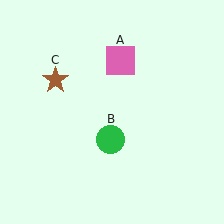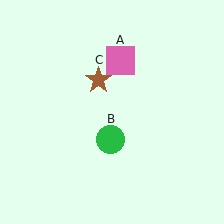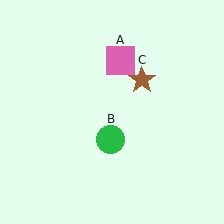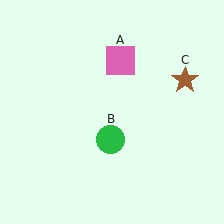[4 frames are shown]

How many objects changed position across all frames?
1 object changed position: brown star (object C).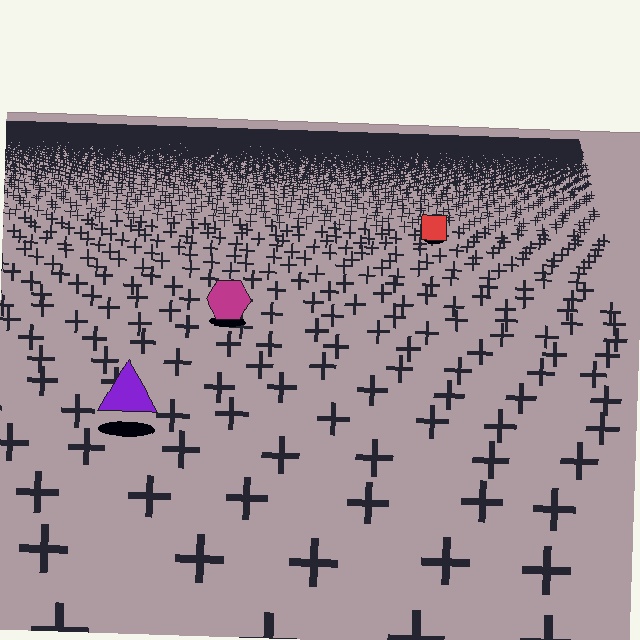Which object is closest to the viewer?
The purple triangle is closest. The texture marks near it are larger and more spread out.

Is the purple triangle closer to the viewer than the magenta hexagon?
Yes. The purple triangle is closer — you can tell from the texture gradient: the ground texture is coarser near it.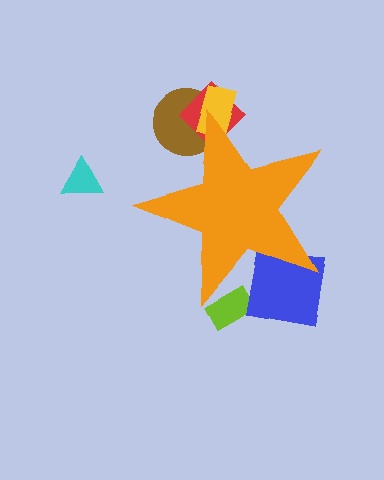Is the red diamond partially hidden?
Yes, the red diamond is partially hidden behind the orange star.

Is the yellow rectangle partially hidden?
Yes, the yellow rectangle is partially hidden behind the orange star.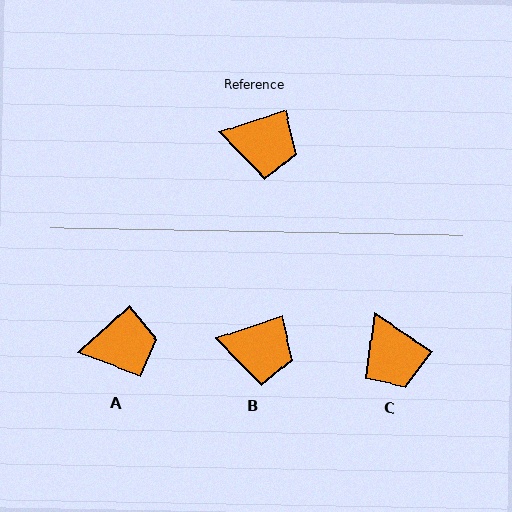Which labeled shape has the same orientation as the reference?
B.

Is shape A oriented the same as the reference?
No, it is off by about 25 degrees.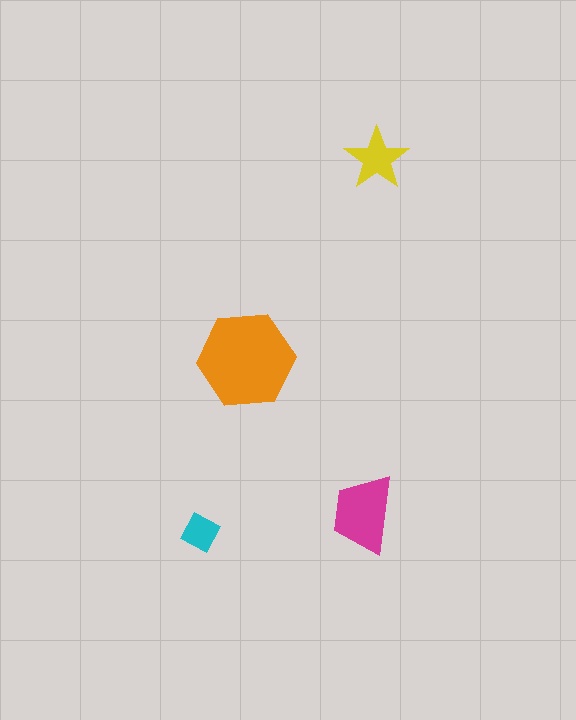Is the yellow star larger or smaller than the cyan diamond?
Larger.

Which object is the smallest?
The cyan diamond.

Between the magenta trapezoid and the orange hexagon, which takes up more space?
The orange hexagon.